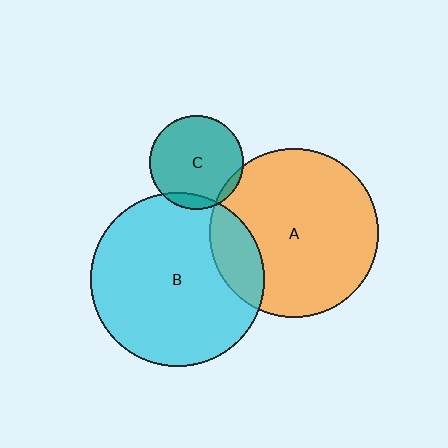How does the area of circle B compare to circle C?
Approximately 3.4 times.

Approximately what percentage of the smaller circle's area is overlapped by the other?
Approximately 5%.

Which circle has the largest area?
Circle B (cyan).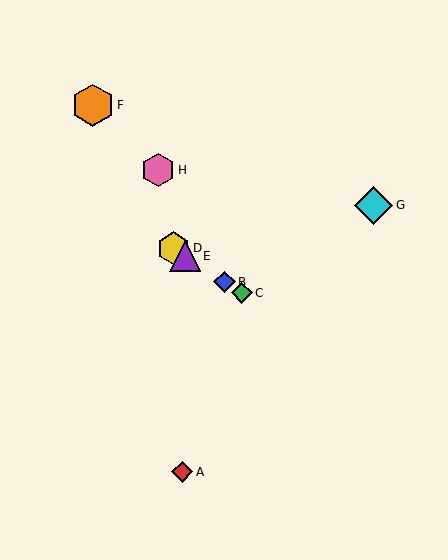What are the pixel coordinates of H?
Object H is at (158, 170).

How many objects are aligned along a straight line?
4 objects (B, C, D, E) are aligned along a straight line.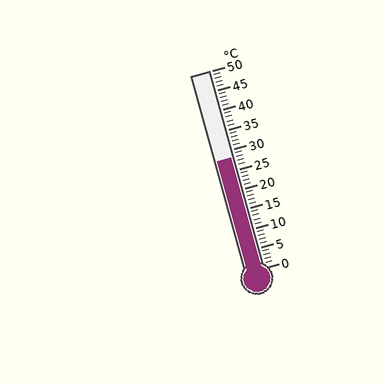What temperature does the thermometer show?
The thermometer shows approximately 28°C.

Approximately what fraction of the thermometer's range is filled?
The thermometer is filled to approximately 55% of its range.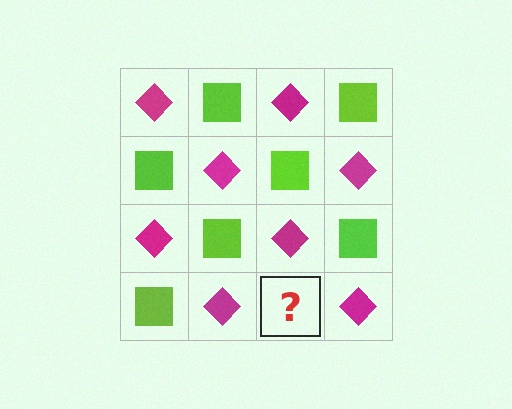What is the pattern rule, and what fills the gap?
The rule is that it alternates magenta diamond and lime square in a checkerboard pattern. The gap should be filled with a lime square.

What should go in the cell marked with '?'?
The missing cell should contain a lime square.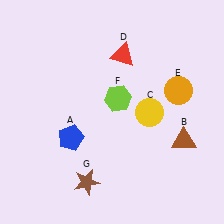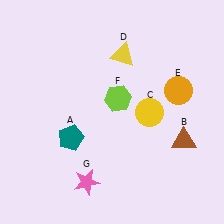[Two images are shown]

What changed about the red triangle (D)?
In Image 1, D is red. In Image 2, it changed to yellow.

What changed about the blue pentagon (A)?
In Image 1, A is blue. In Image 2, it changed to teal.